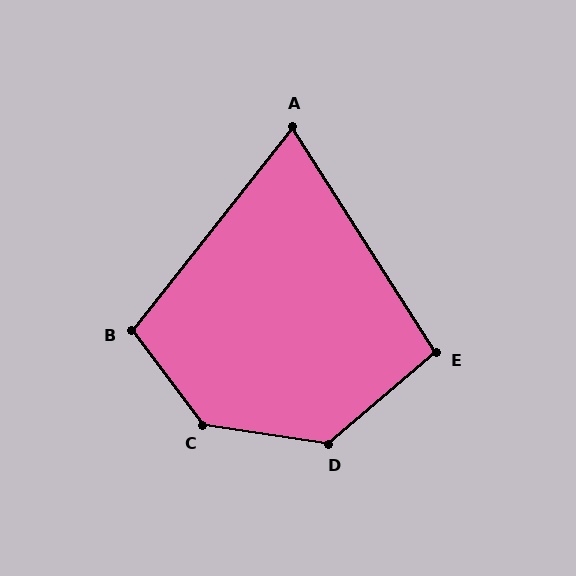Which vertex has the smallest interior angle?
A, at approximately 71 degrees.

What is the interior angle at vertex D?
Approximately 131 degrees (obtuse).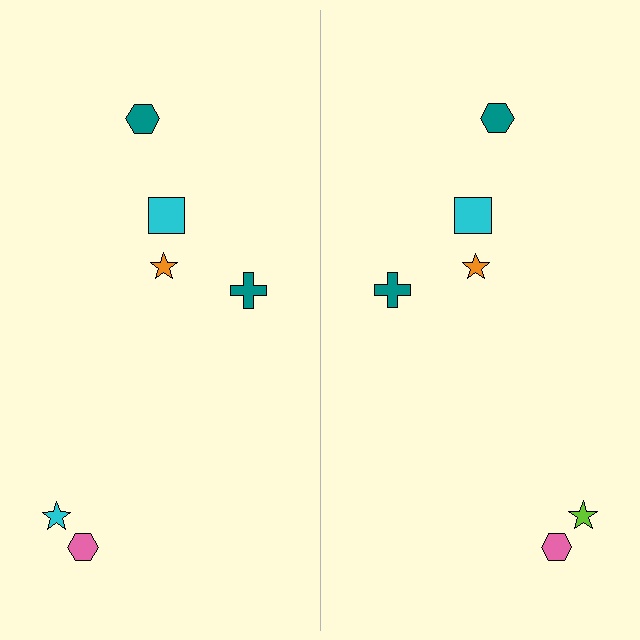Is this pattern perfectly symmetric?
No, the pattern is not perfectly symmetric. The lime star on the right side breaks the symmetry — its mirror counterpart is cyan.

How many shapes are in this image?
There are 12 shapes in this image.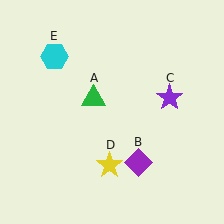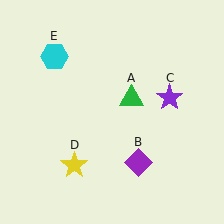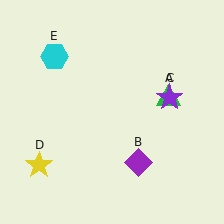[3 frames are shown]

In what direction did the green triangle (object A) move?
The green triangle (object A) moved right.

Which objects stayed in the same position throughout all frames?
Purple diamond (object B) and purple star (object C) and cyan hexagon (object E) remained stationary.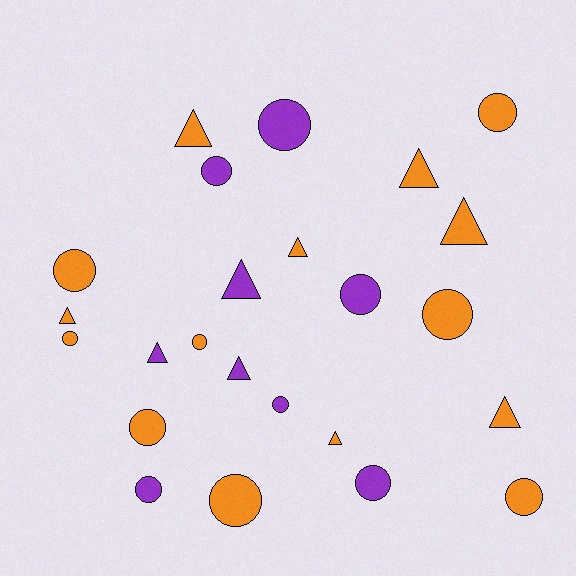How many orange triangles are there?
There are 7 orange triangles.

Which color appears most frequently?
Orange, with 15 objects.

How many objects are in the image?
There are 24 objects.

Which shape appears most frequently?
Circle, with 14 objects.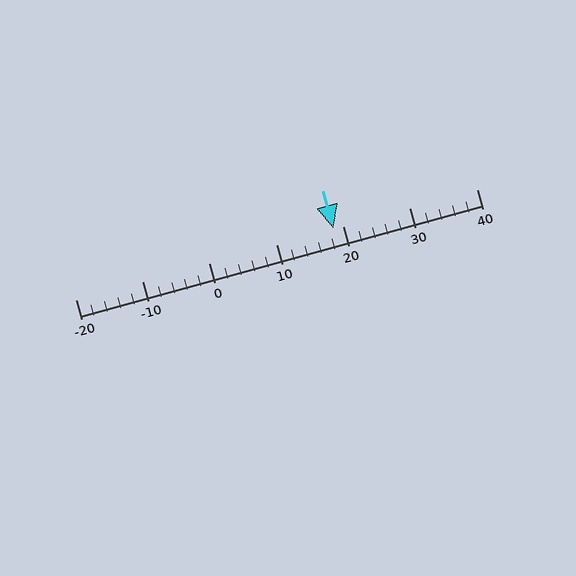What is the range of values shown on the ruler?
The ruler shows values from -20 to 40.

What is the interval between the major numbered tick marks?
The major tick marks are spaced 10 units apart.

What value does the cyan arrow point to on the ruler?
The cyan arrow points to approximately 19.